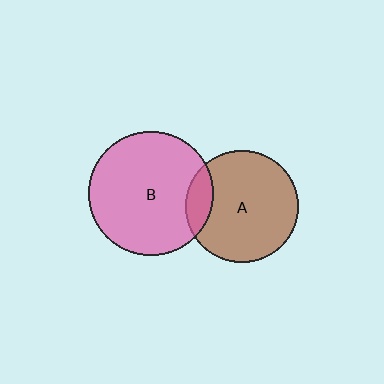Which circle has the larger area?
Circle B (pink).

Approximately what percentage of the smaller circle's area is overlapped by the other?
Approximately 15%.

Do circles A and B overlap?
Yes.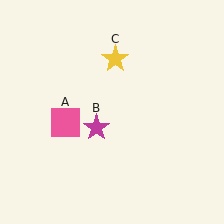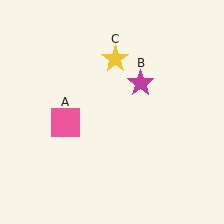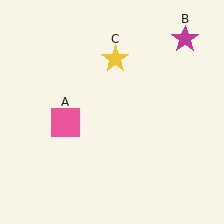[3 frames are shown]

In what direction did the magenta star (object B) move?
The magenta star (object B) moved up and to the right.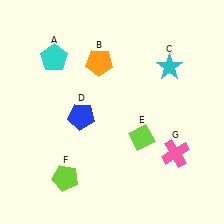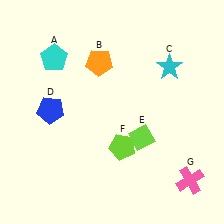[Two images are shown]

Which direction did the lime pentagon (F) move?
The lime pentagon (F) moved right.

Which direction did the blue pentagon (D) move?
The blue pentagon (D) moved left.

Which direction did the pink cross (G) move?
The pink cross (G) moved down.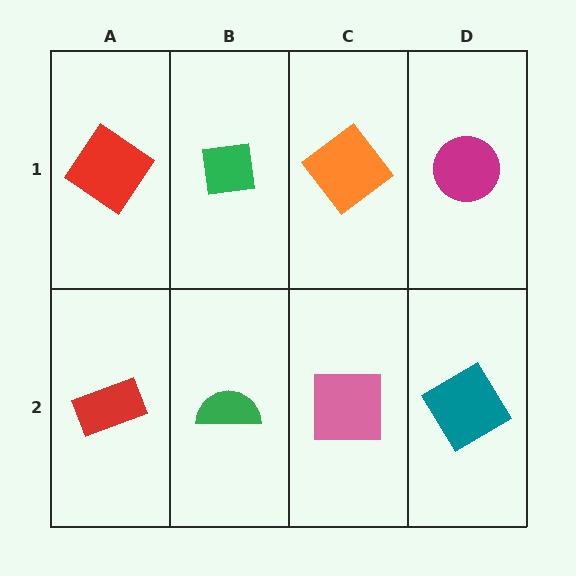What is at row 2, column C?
A pink square.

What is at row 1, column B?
A green square.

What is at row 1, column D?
A magenta circle.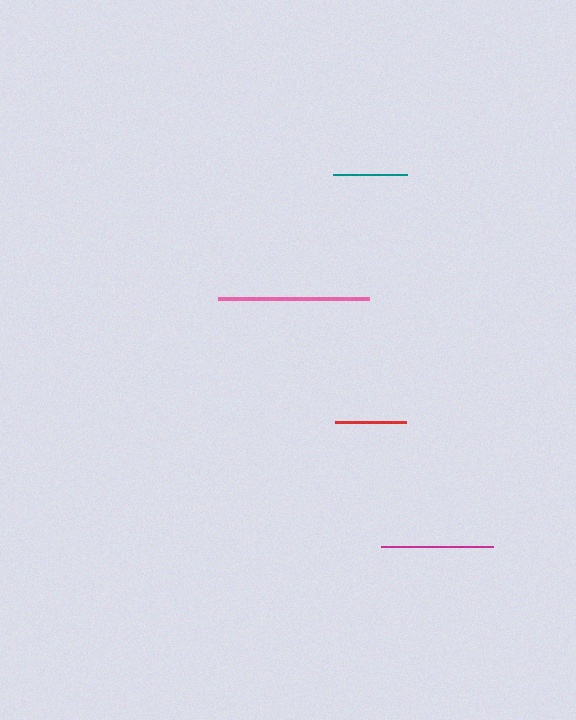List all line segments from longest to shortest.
From longest to shortest: pink, magenta, teal, red.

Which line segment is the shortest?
The red line is the shortest at approximately 72 pixels.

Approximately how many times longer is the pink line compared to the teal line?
The pink line is approximately 2.1 times the length of the teal line.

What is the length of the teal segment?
The teal segment is approximately 73 pixels long.